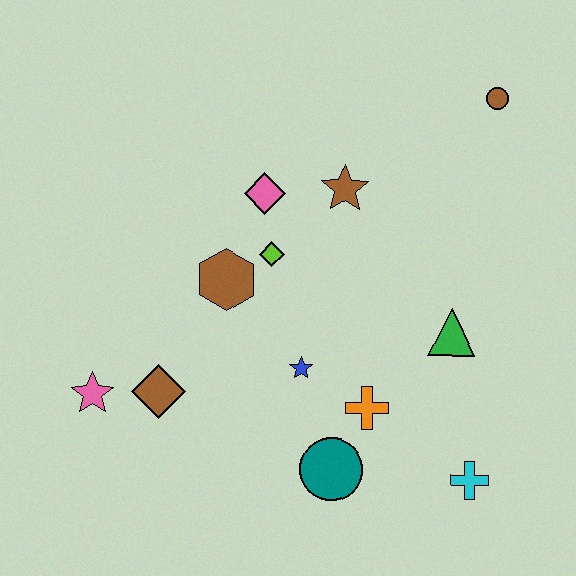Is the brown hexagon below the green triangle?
No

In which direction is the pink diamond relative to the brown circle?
The pink diamond is to the left of the brown circle.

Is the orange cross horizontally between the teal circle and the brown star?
No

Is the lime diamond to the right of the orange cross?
No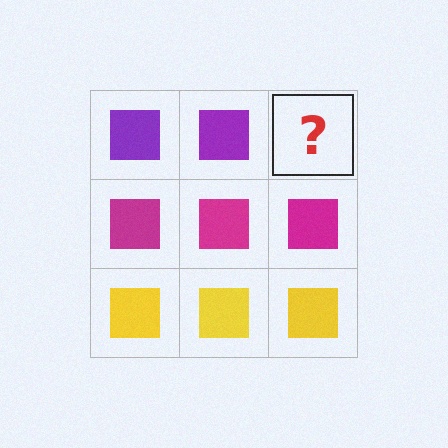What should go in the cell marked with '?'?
The missing cell should contain a purple square.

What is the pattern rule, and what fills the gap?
The rule is that each row has a consistent color. The gap should be filled with a purple square.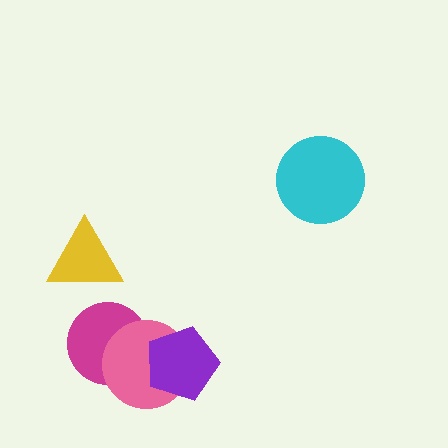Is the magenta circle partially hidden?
Yes, it is partially covered by another shape.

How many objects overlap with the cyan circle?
0 objects overlap with the cyan circle.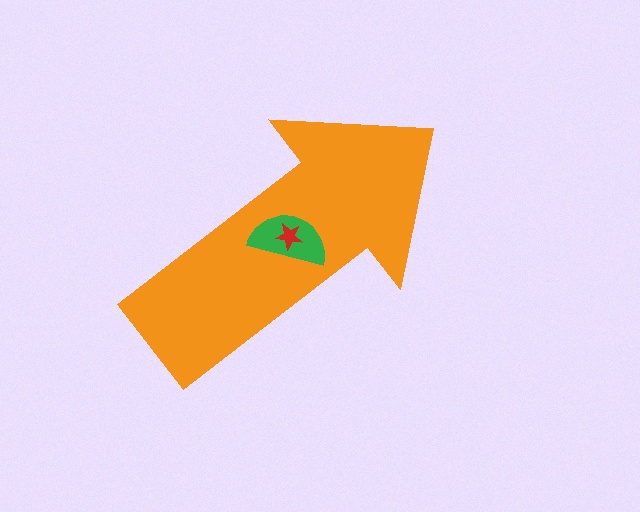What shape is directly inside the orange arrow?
The green semicircle.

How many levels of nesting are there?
3.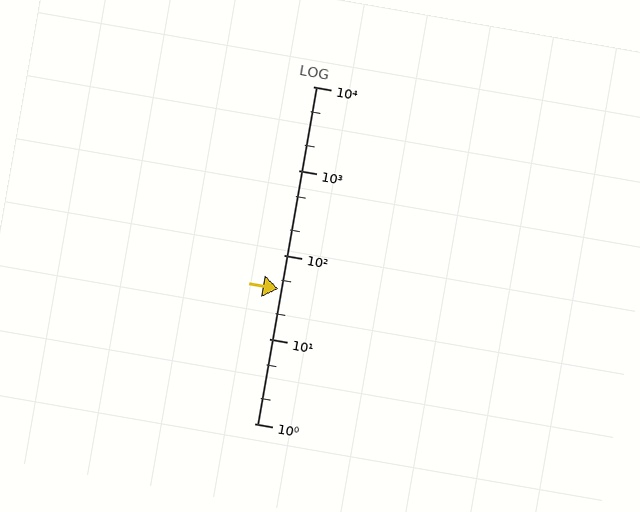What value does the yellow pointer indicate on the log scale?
The pointer indicates approximately 40.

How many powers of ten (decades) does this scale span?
The scale spans 4 decades, from 1 to 10000.